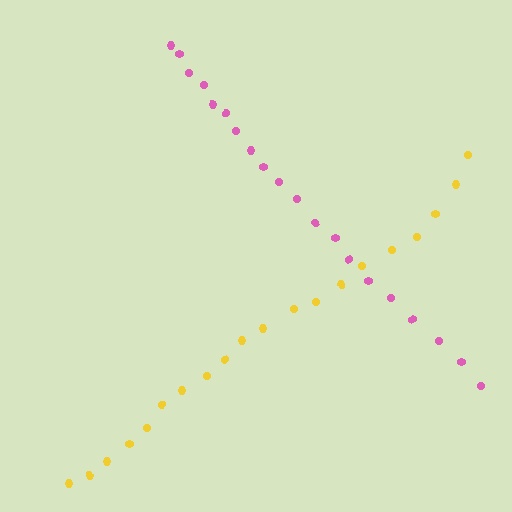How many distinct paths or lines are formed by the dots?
There are 2 distinct paths.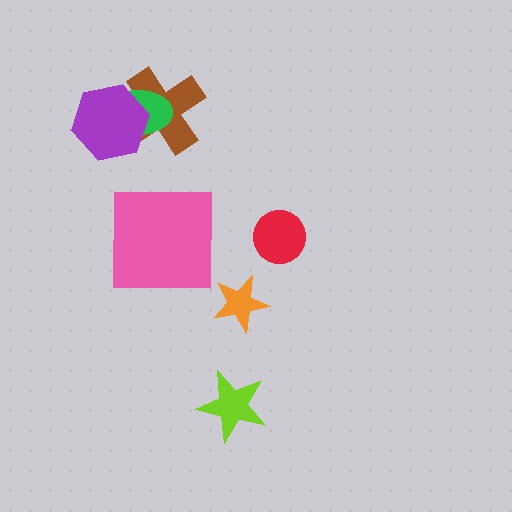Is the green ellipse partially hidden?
Yes, it is partially covered by another shape.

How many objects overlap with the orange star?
0 objects overlap with the orange star.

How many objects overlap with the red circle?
0 objects overlap with the red circle.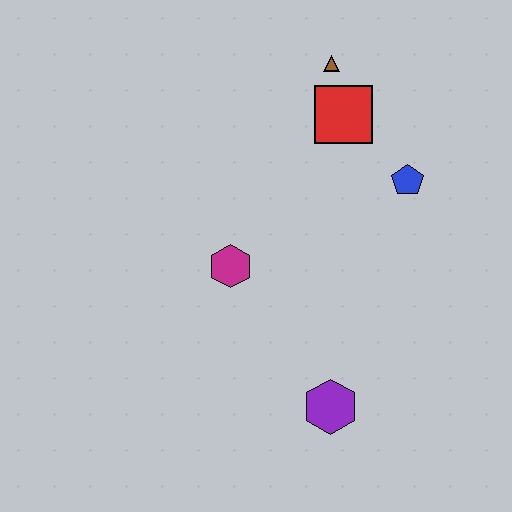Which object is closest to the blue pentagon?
The red square is closest to the blue pentagon.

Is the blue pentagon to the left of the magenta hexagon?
No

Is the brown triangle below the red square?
No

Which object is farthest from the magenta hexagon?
The brown triangle is farthest from the magenta hexagon.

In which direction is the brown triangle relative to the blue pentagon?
The brown triangle is above the blue pentagon.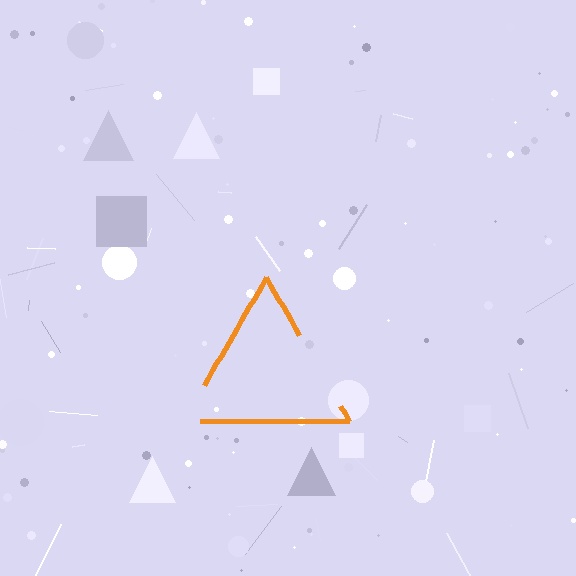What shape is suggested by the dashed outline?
The dashed outline suggests a triangle.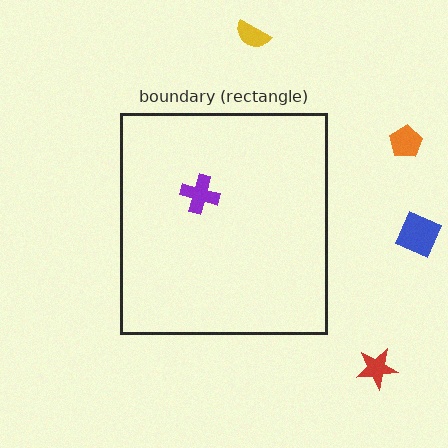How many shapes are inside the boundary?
1 inside, 4 outside.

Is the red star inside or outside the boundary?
Outside.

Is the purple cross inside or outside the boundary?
Inside.